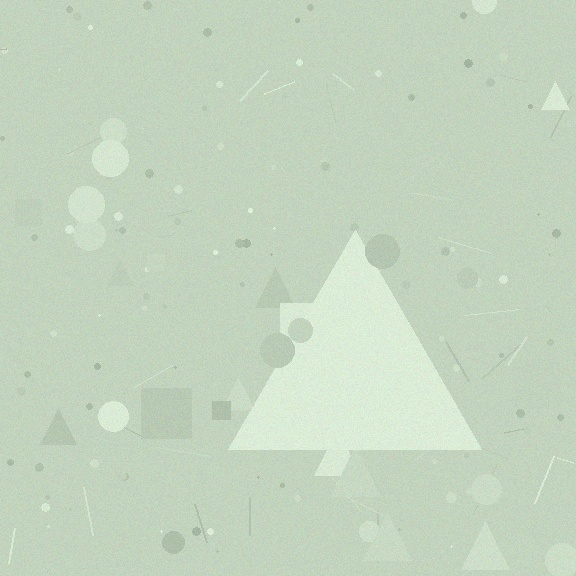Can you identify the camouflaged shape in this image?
The camouflaged shape is a triangle.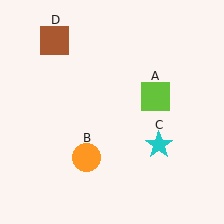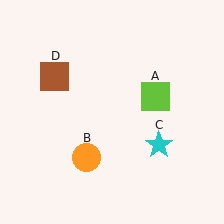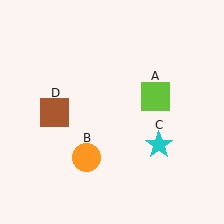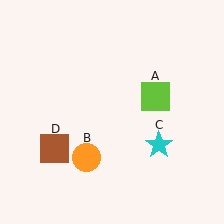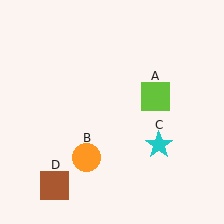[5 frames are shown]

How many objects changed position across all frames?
1 object changed position: brown square (object D).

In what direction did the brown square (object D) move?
The brown square (object D) moved down.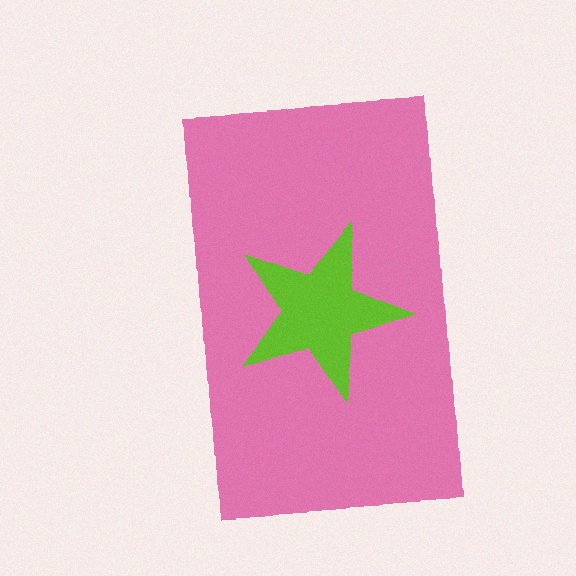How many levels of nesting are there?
2.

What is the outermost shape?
The pink rectangle.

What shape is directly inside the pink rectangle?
The lime star.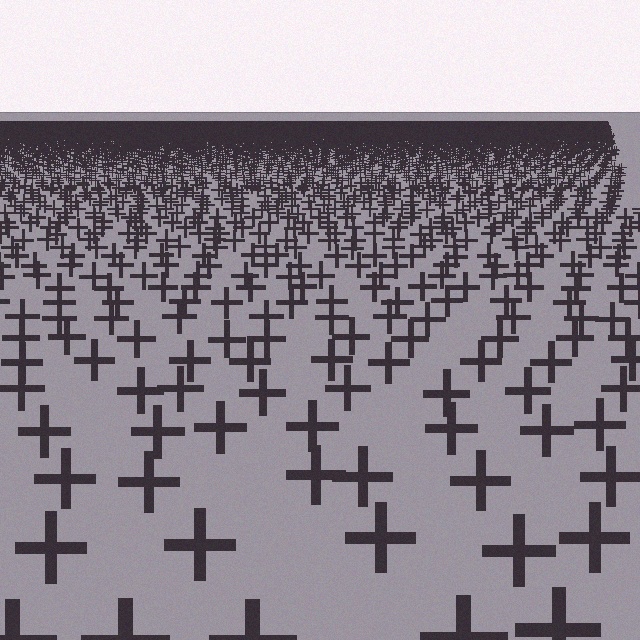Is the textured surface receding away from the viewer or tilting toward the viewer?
The surface is receding away from the viewer. Texture elements get smaller and denser toward the top.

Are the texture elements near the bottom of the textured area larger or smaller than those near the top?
Larger. Near the bottom, elements are closer to the viewer and appear at a bigger on-screen size.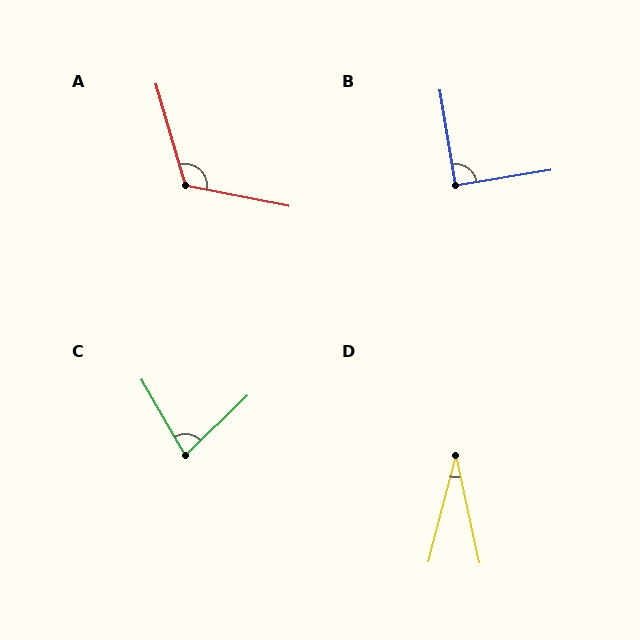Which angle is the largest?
A, at approximately 118 degrees.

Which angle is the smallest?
D, at approximately 27 degrees.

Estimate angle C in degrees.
Approximately 76 degrees.